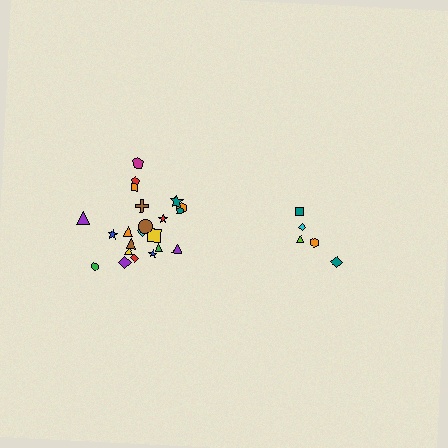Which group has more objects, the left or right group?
The left group.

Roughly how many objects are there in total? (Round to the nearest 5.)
Roughly 25 objects in total.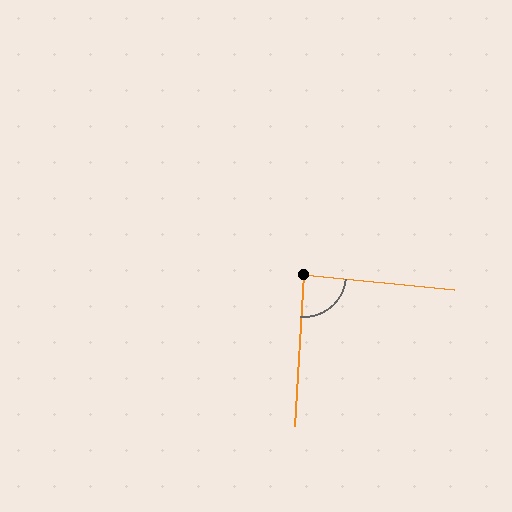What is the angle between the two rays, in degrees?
Approximately 88 degrees.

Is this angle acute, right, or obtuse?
It is approximately a right angle.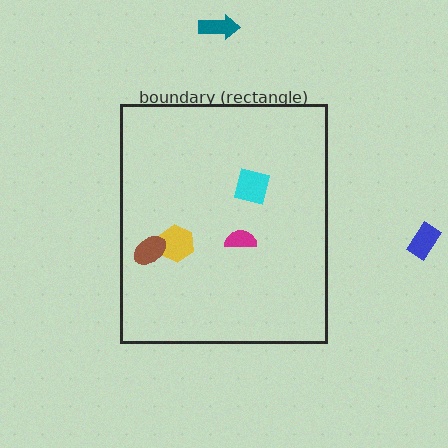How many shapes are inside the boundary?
4 inside, 2 outside.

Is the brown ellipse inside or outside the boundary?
Inside.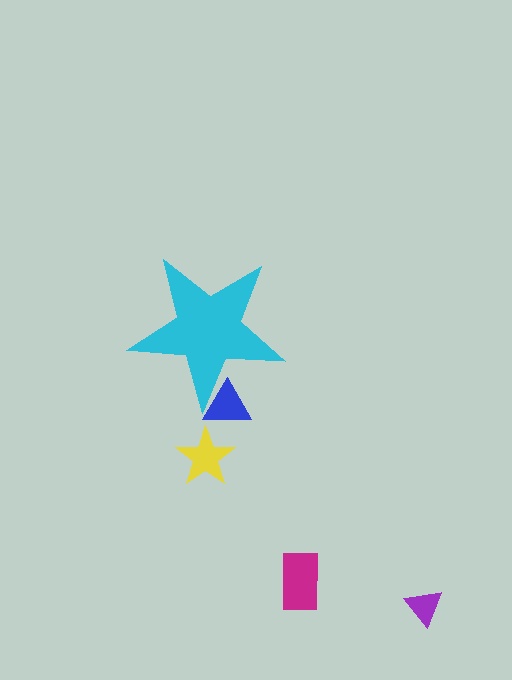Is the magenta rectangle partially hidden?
No, the magenta rectangle is fully visible.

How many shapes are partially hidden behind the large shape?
1 shape is partially hidden.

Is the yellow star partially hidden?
No, the yellow star is fully visible.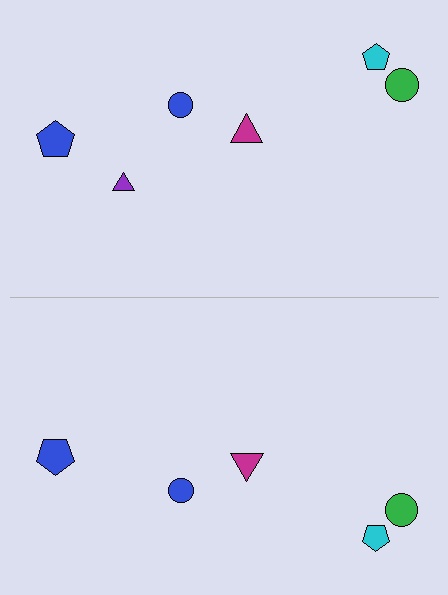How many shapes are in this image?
There are 11 shapes in this image.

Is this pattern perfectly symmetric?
No, the pattern is not perfectly symmetric. A purple triangle is missing from the bottom side.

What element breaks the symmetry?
A purple triangle is missing from the bottom side.